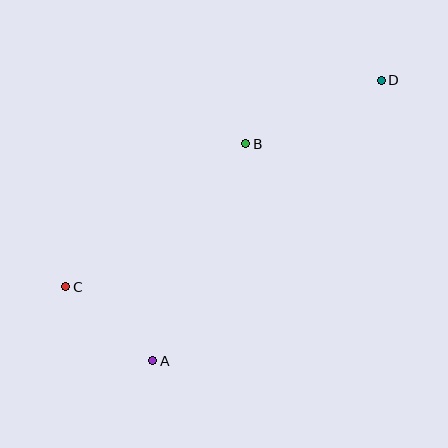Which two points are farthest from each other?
Points C and D are farthest from each other.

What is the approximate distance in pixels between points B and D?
The distance between B and D is approximately 149 pixels.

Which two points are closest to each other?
Points A and C are closest to each other.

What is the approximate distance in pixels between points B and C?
The distance between B and C is approximately 230 pixels.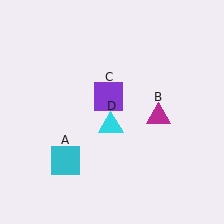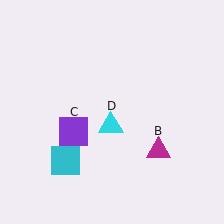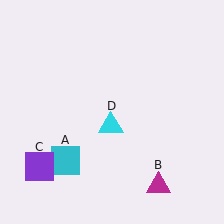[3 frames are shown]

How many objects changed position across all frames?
2 objects changed position: magenta triangle (object B), purple square (object C).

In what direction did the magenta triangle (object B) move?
The magenta triangle (object B) moved down.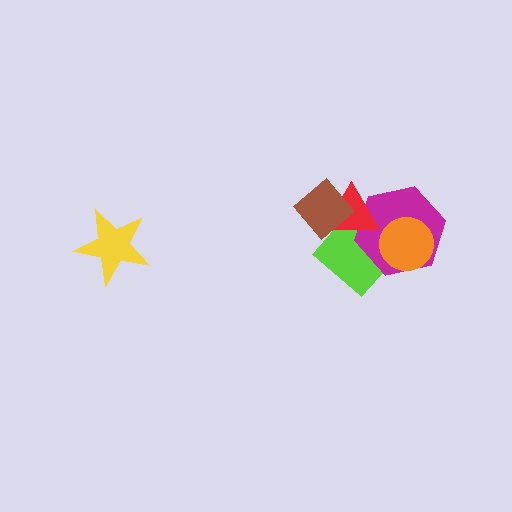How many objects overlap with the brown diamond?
2 objects overlap with the brown diamond.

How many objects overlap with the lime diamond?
4 objects overlap with the lime diamond.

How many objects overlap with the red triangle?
3 objects overlap with the red triangle.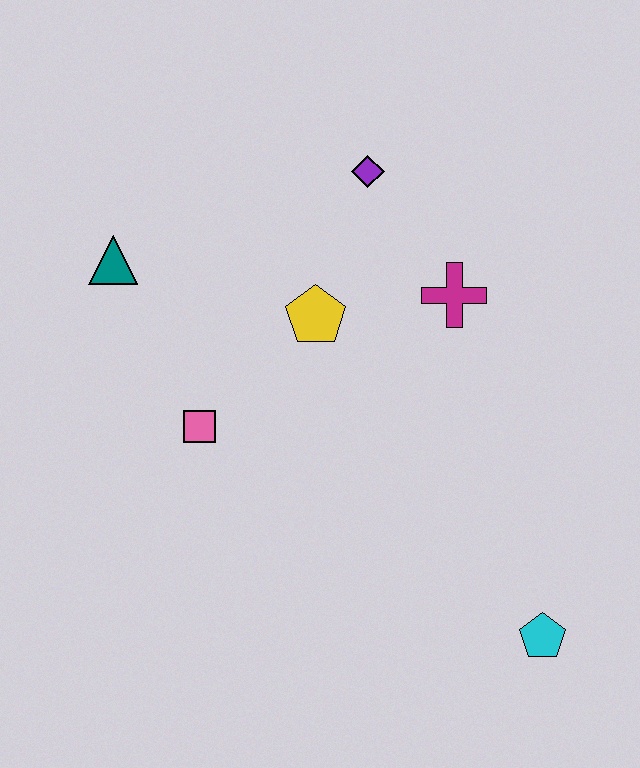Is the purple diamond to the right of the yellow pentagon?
Yes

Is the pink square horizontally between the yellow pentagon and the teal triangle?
Yes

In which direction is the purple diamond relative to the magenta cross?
The purple diamond is above the magenta cross.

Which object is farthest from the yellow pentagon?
The cyan pentagon is farthest from the yellow pentagon.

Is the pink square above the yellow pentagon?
No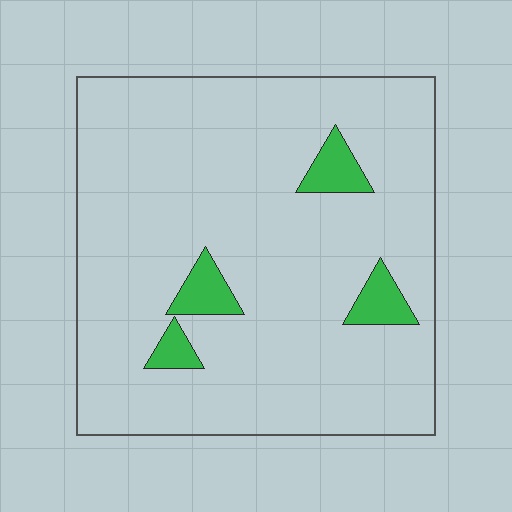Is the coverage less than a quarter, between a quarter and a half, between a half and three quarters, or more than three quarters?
Less than a quarter.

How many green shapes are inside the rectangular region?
4.